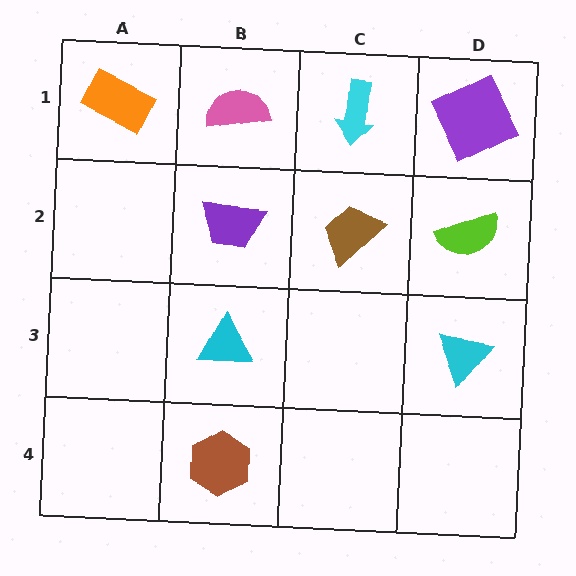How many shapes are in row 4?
1 shape.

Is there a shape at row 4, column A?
No, that cell is empty.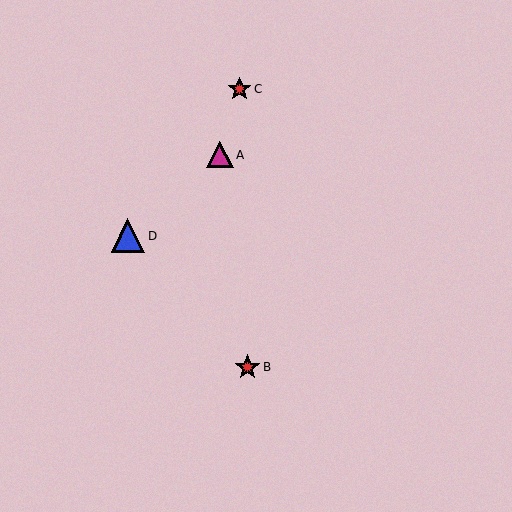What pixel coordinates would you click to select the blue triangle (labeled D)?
Click at (128, 236) to select the blue triangle D.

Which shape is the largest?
The blue triangle (labeled D) is the largest.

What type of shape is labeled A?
Shape A is a magenta triangle.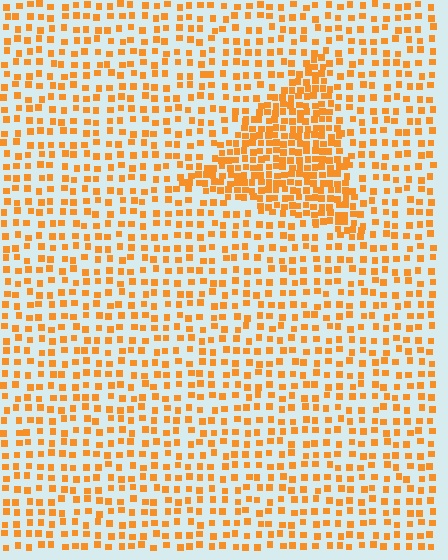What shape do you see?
I see a triangle.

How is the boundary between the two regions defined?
The boundary is defined by a change in element density (approximately 2.2x ratio). All elements are the same color, size, and shape.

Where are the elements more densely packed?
The elements are more densely packed inside the triangle boundary.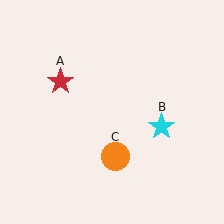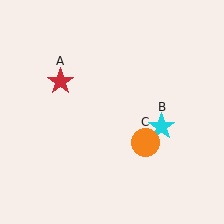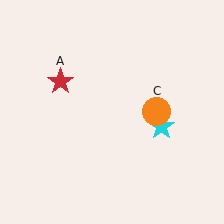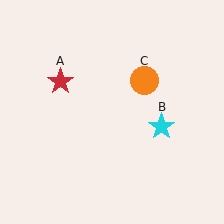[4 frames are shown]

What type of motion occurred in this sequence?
The orange circle (object C) rotated counterclockwise around the center of the scene.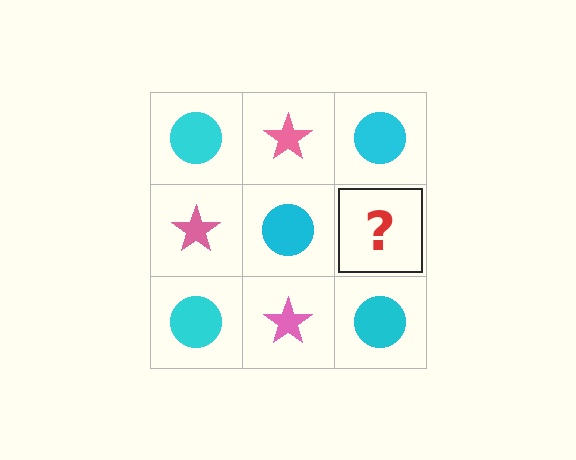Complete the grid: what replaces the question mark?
The question mark should be replaced with a pink star.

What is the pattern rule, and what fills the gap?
The rule is that it alternates cyan circle and pink star in a checkerboard pattern. The gap should be filled with a pink star.